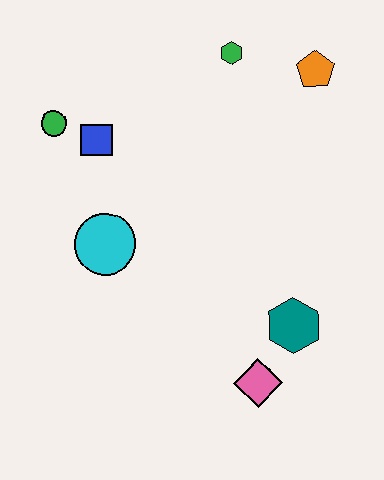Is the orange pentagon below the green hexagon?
Yes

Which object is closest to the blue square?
The green circle is closest to the blue square.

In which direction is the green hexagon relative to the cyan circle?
The green hexagon is above the cyan circle.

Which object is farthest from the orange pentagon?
The pink diamond is farthest from the orange pentagon.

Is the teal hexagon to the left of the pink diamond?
No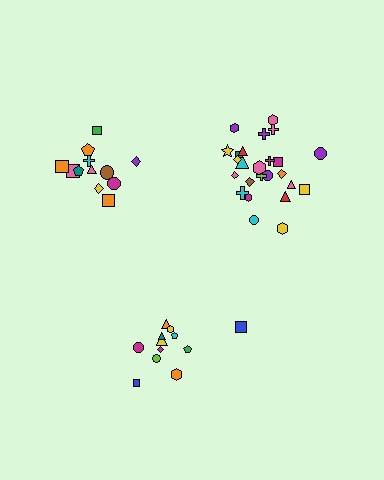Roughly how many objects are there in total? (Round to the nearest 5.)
Roughly 50 objects in total.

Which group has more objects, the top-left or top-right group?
The top-right group.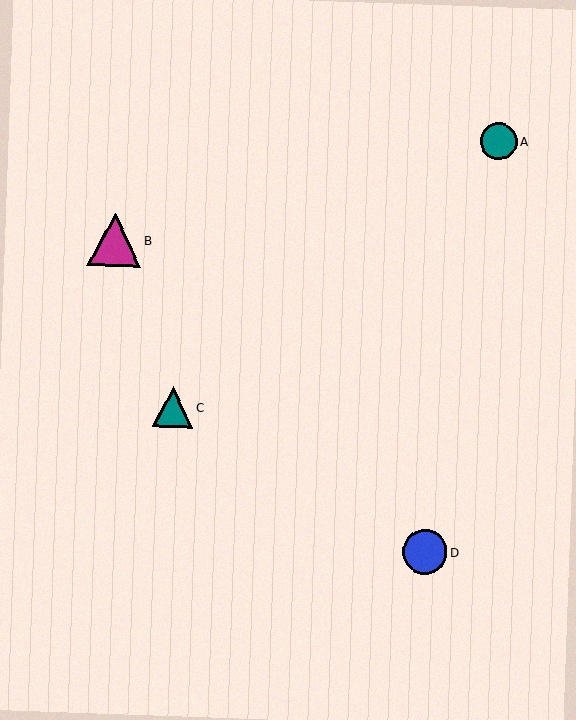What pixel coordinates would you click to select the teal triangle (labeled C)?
Click at (173, 407) to select the teal triangle C.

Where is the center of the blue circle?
The center of the blue circle is at (425, 552).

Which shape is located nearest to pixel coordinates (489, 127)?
The teal circle (labeled A) at (498, 141) is nearest to that location.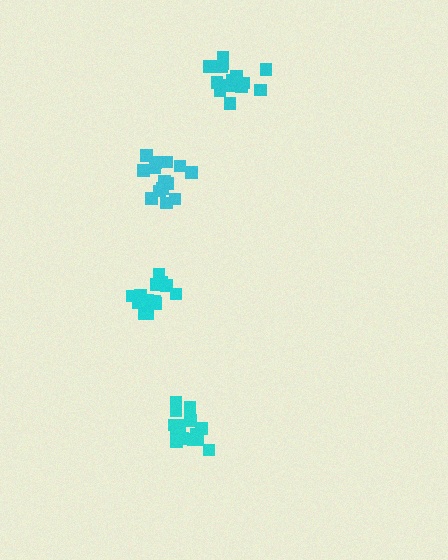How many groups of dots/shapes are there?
There are 4 groups.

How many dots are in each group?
Group 1: 15 dots, Group 2: 14 dots, Group 3: 14 dots, Group 4: 14 dots (57 total).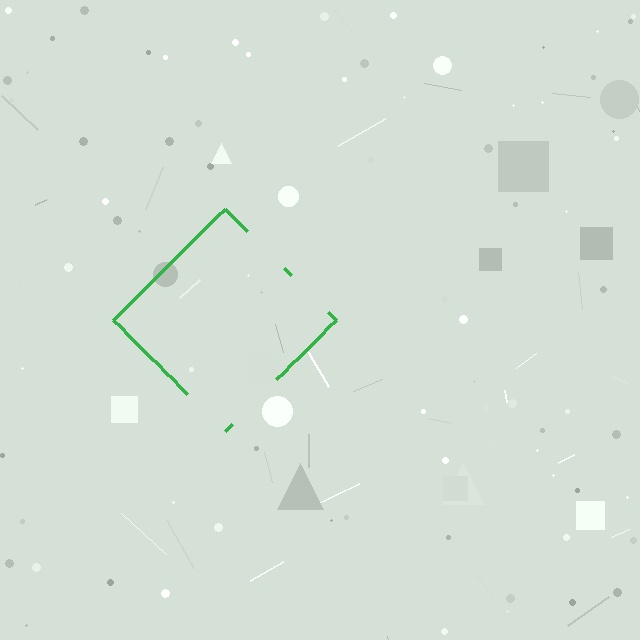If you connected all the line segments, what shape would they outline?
They would outline a diamond.